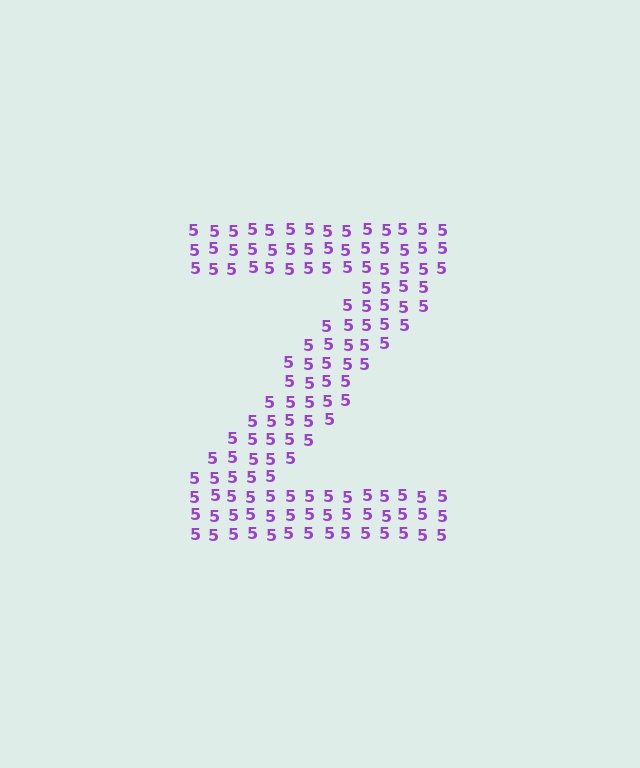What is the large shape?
The large shape is the letter Z.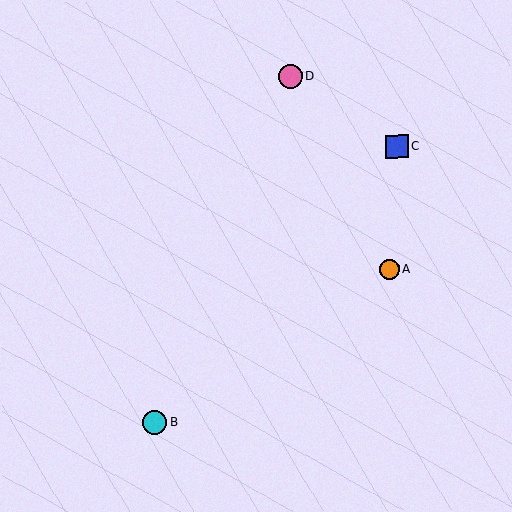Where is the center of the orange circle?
The center of the orange circle is at (389, 269).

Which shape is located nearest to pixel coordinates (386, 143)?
The blue square (labeled C) at (397, 147) is nearest to that location.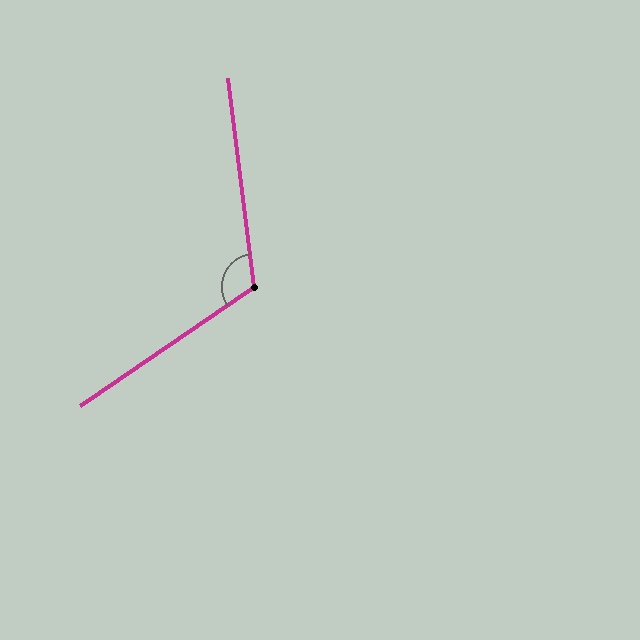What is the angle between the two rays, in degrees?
Approximately 117 degrees.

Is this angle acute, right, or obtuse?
It is obtuse.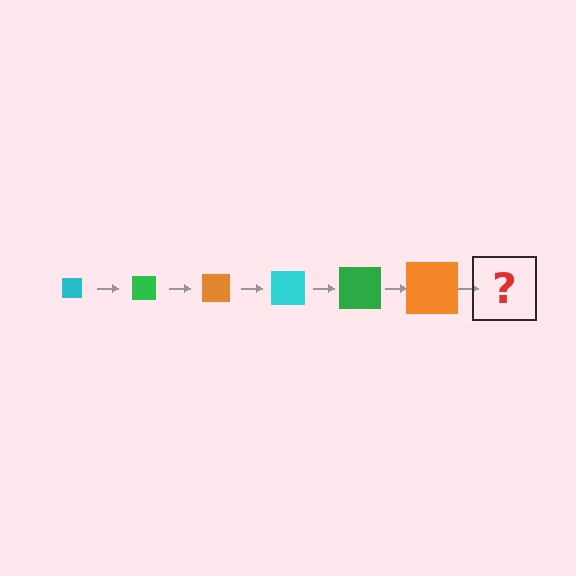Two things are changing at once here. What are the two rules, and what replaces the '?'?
The two rules are that the square grows larger each step and the color cycles through cyan, green, and orange. The '?' should be a cyan square, larger than the previous one.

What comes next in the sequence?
The next element should be a cyan square, larger than the previous one.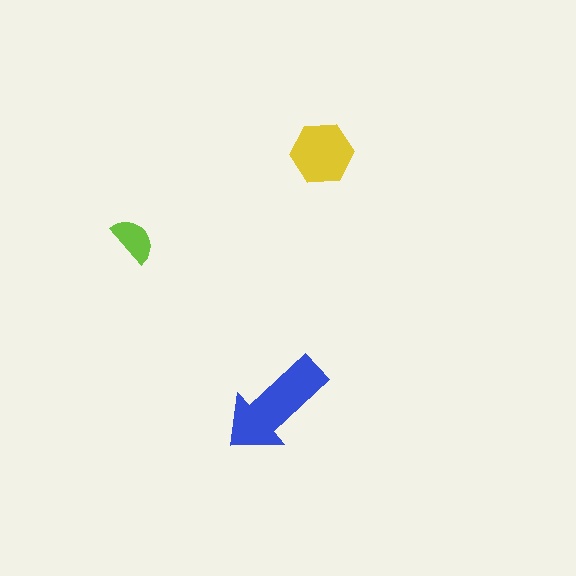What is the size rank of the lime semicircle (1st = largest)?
3rd.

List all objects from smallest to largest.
The lime semicircle, the yellow hexagon, the blue arrow.